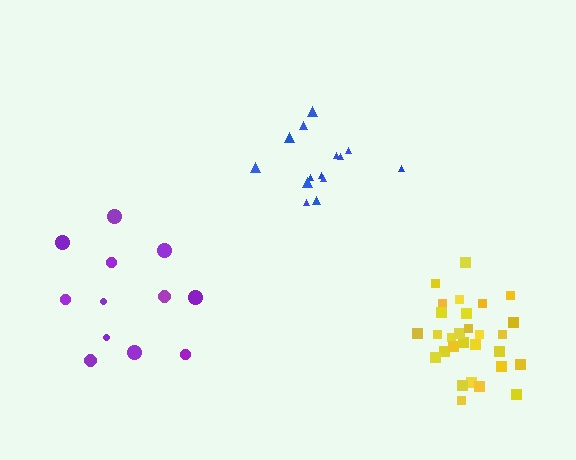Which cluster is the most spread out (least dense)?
Purple.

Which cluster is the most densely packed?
Yellow.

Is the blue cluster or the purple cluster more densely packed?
Blue.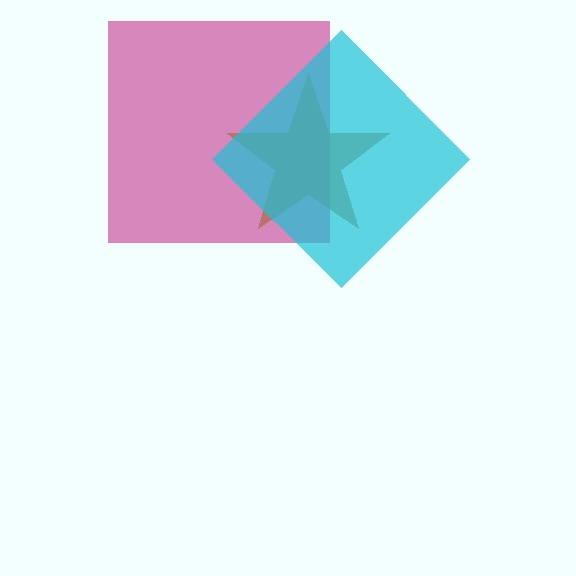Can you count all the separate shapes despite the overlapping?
Yes, there are 3 separate shapes.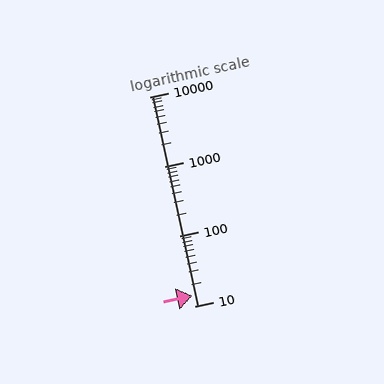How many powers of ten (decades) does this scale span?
The scale spans 3 decades, from 10 to 10000.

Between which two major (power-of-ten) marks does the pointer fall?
The pointer is between 10 and 100.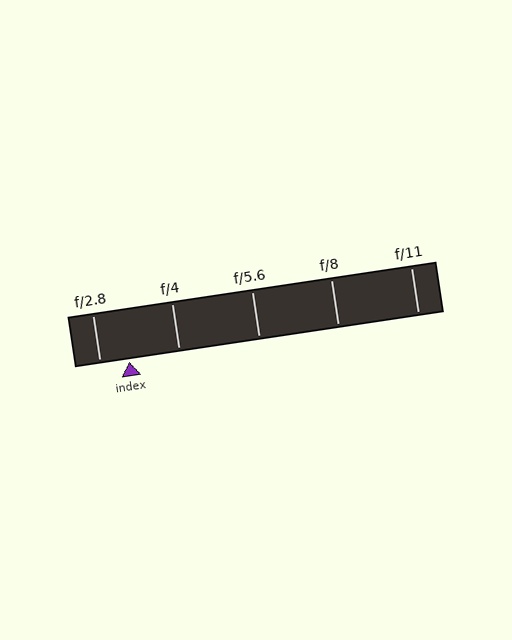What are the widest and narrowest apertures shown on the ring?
The widest aperture shown is f/2.8 and the narrowest is f/11.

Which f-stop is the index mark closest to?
The index mark is closest to f/2.8.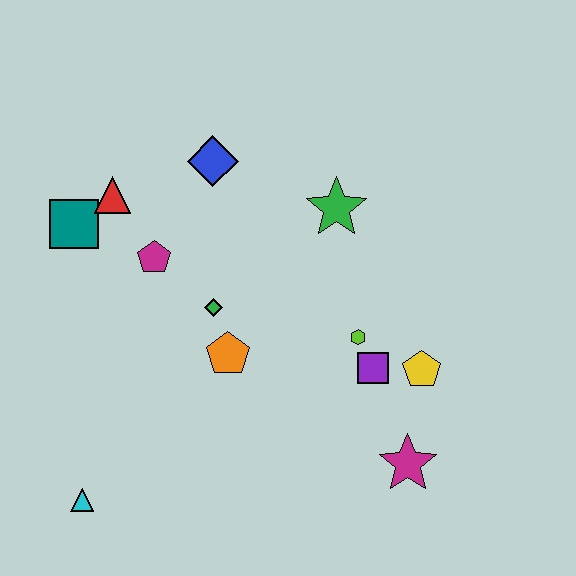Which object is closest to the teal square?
The red triangle is closest to the teal square.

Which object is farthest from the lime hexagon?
The cyan triangle is farthest from the lime hexagon.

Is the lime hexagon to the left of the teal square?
No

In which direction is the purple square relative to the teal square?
The purple square is to the right of the teal square.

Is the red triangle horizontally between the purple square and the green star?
No